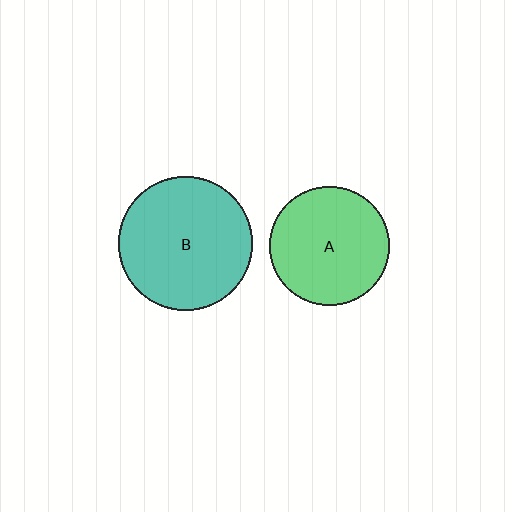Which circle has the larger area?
Circle B (teal).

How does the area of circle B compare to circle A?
Approximately 1.3 times.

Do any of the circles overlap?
No, none of the circles overlap.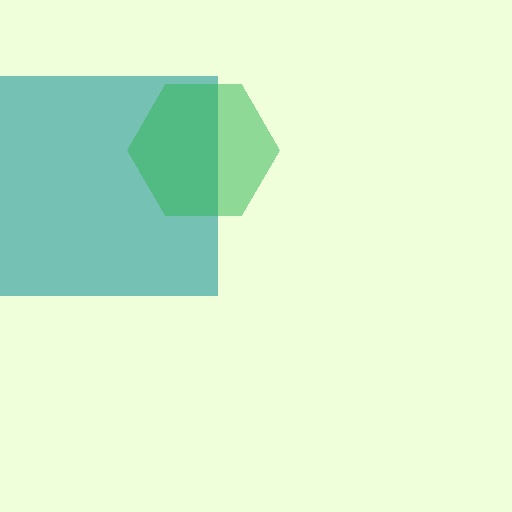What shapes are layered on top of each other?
The layered shapes are: a teal square, a green hexagon.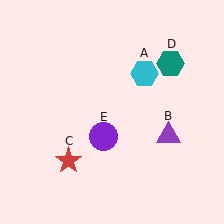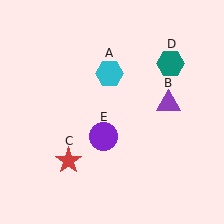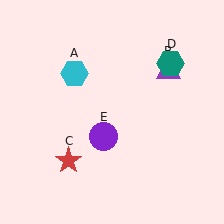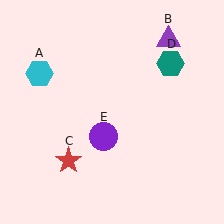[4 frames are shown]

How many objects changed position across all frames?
2 objects changed position: cyan hexagon (object A), purple triangle (object B).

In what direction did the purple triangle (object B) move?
The purple triangle (object B) moved up.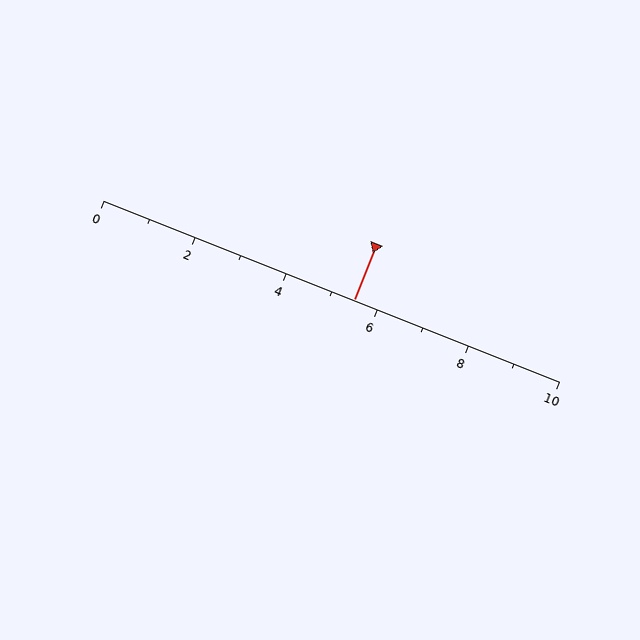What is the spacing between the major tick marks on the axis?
The major ticks are spaced 2 apart.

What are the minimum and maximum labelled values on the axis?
The axis runs from 0 to 10.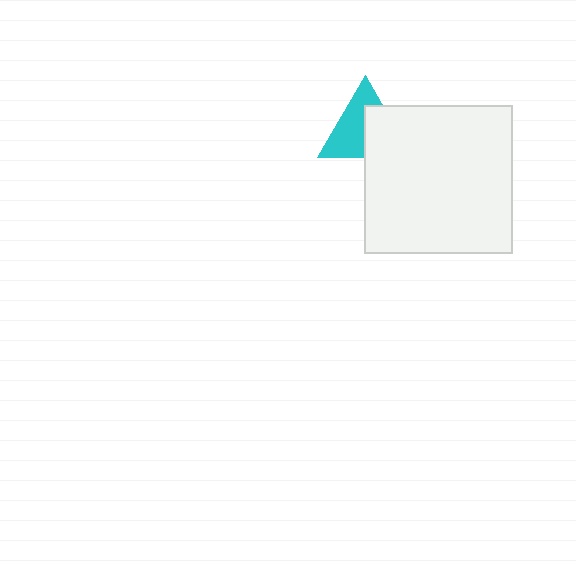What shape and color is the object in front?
The object in front is a white square.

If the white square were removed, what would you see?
You would see the complete cyan triangle.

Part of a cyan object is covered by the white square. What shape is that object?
It is a triangle.